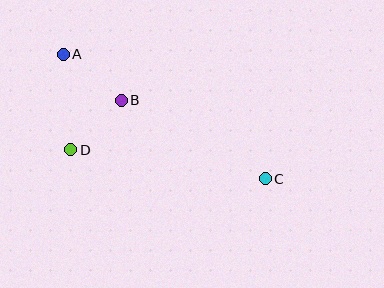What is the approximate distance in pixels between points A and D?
The distance between A and D is approximately 96 pixels.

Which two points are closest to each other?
Points B and D are closest to each other.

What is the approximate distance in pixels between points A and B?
The distance between A and B is approximately 74 pixels.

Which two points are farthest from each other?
Points A and C are farthest from each other.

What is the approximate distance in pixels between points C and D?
The distance between C and D is approximately 197 pixels.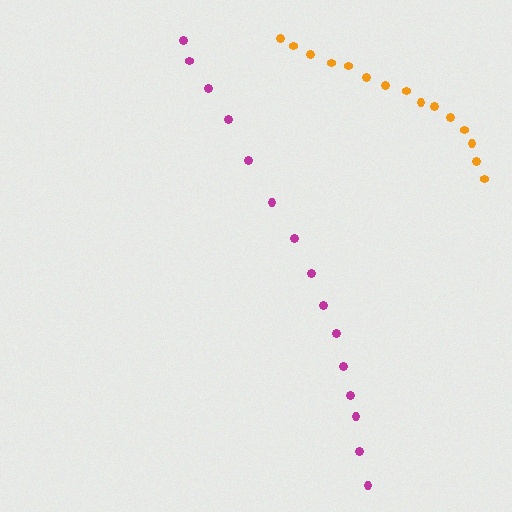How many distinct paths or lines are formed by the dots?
There are 2 distinct paths.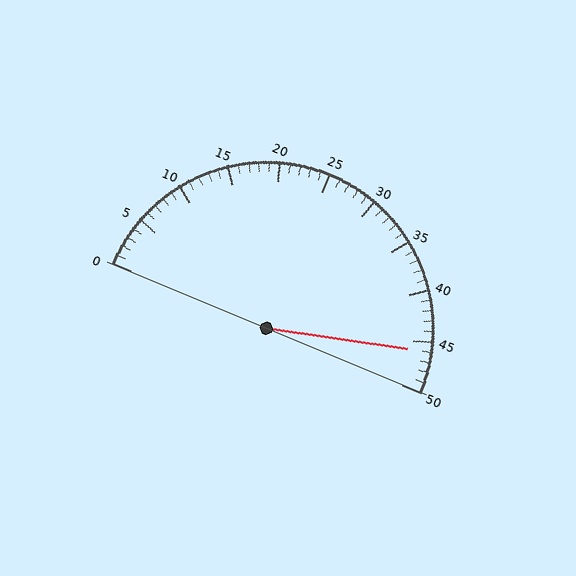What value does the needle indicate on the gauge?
The needle indicates approximately 46.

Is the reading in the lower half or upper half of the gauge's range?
The reading is in the upper half of the range (0 to 50).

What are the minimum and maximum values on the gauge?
The gauge ranges from 0 to 50.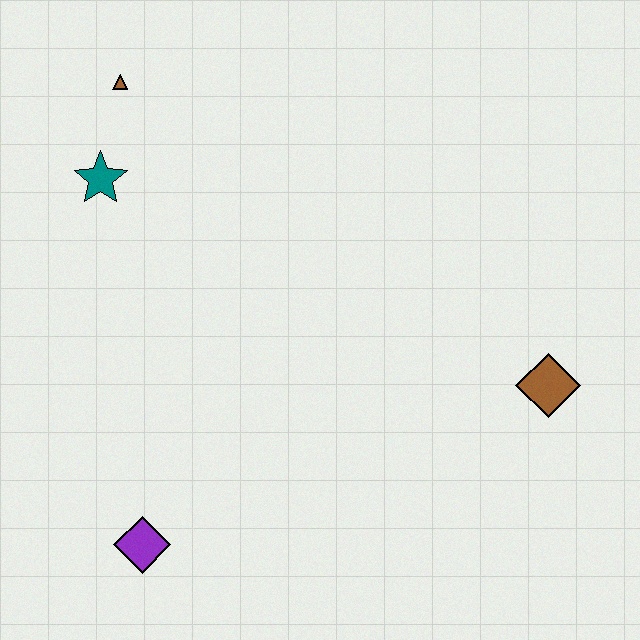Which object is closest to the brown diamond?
The purple diamond is closest to the brown diamond.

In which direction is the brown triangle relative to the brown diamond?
The brown triangle is to the left of the brown diamond.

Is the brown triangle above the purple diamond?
Yes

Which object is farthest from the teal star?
The brown diamond is farthest from the teal star.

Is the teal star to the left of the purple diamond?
Yes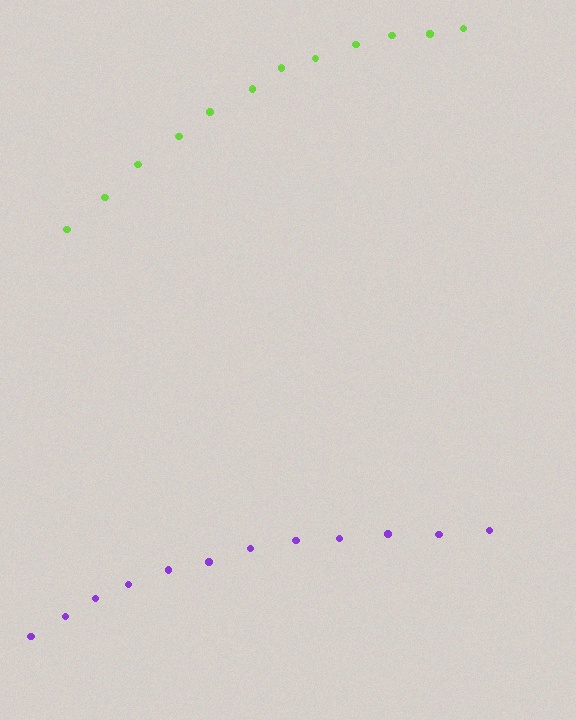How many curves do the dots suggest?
There are 2 distinct paths.